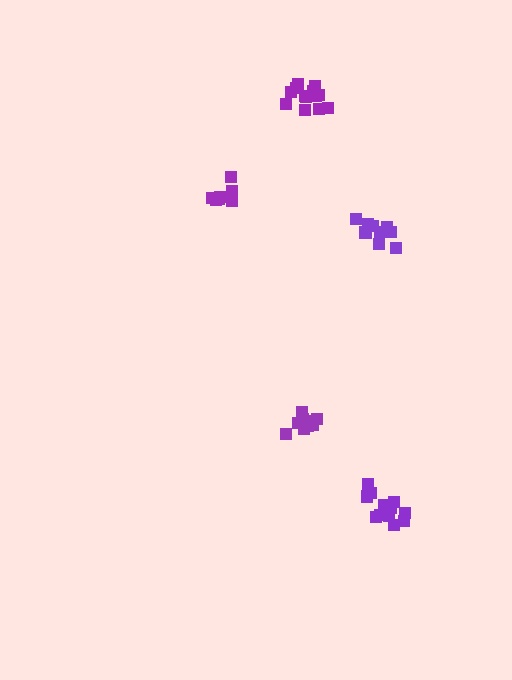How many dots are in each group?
Group 1: 9 dots, Group 2: 9 dots, Group 3: 13 dots, Group 4: 12 dots, Group 5: 8 dots (51 total).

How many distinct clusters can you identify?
There are 5 distinct clusters.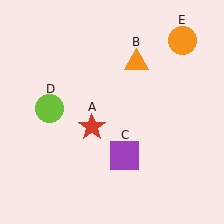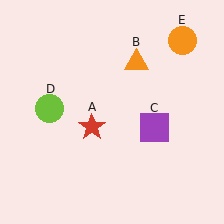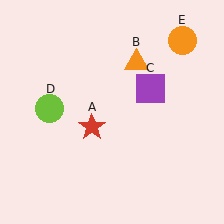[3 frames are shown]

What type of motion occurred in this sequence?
The purple square (object C) rotated counterclockwise around the center of the scene.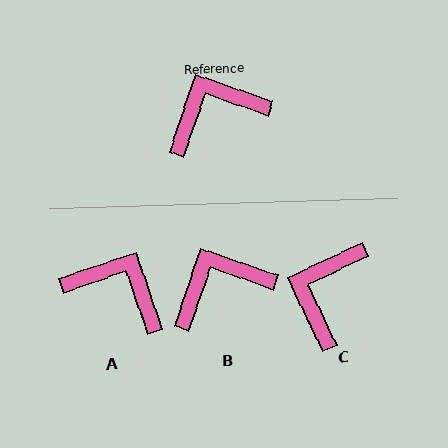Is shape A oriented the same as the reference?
No, it is off by about 52 degrees.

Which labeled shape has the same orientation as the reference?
B.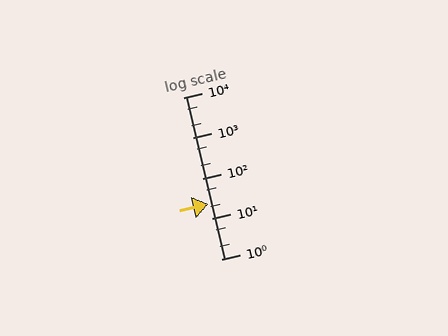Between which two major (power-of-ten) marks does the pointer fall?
The pointer is between 10 and 100.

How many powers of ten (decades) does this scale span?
The scale spans 4 decades, from 1 to 10000.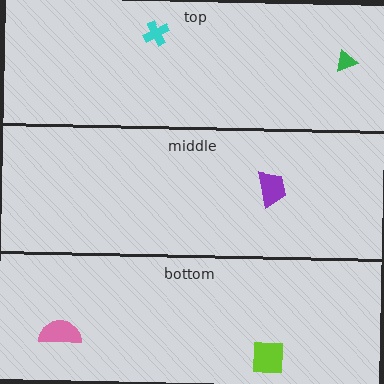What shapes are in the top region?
The green triangle, the cyan cross.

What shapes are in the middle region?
The purple trapezoid.